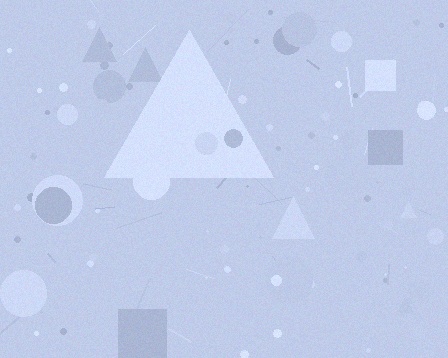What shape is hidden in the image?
A triangle is hidden in the image.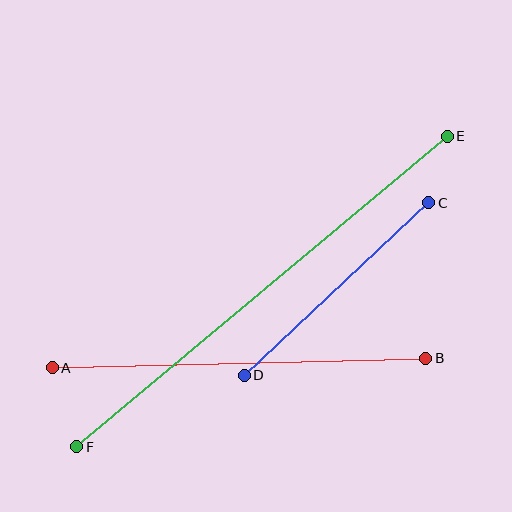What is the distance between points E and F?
The distance is approximately 483 pixels.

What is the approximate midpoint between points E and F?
The midpoint is at approximately (262, 291) pixels.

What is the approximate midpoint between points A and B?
The midpoint is at approximately (239, 363) pixels.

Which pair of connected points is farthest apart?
Points E and F are farthest apart.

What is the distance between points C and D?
The distance is approximately 252 pixels.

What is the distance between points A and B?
The distance is approximately 374 pixels.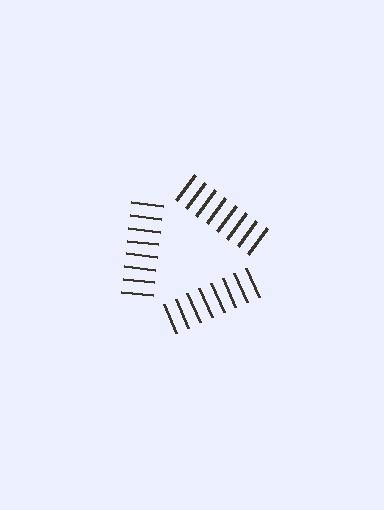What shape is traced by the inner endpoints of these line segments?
An illusory triangle — the line segments terminate on its edges but no continuous stroke is drawn.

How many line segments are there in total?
24 — 8 along each of the 3 edges.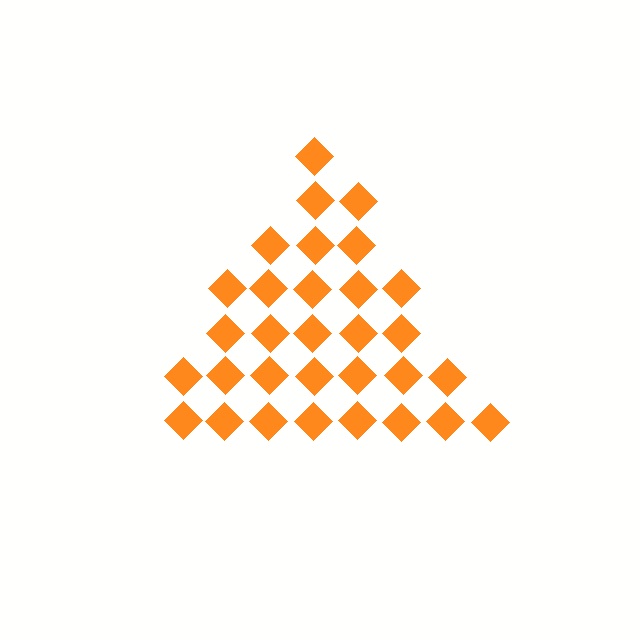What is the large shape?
The large shape is a triangle.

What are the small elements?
The small elements are diamonds.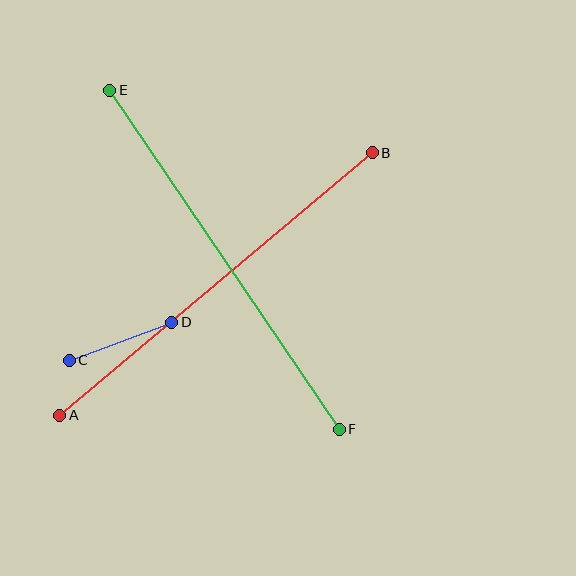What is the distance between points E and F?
The distance is approximately 410 pixels.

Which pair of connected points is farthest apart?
Points E and F are farthest apart.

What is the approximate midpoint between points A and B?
The midpoint is at approximately (216, 284) pixels.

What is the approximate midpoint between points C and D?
The midpoint is at approximately (121, 341) pixels.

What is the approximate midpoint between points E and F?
The midpoint is at approximately (224, 260) pixels.